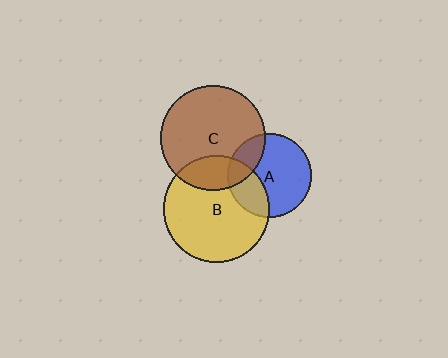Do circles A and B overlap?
Yes.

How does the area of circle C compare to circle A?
Approximately 1.6 times.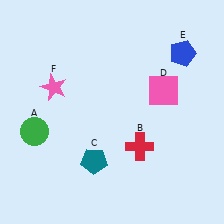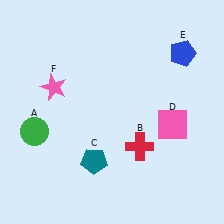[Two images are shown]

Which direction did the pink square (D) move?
The pink square (D) moved down.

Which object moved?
The pink square (D) moved down.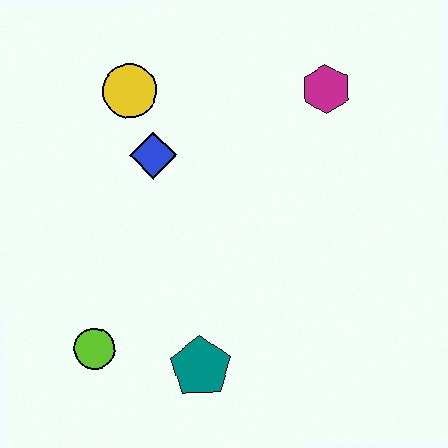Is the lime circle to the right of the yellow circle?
No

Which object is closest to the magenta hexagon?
The blue diamond is closest to the magenta hexagon.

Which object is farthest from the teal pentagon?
The magenta hexagon is farthest from the teal pentagon.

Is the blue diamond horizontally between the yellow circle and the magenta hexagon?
Yes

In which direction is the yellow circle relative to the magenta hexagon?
The yellow circle is to the left of the magenta hexagon.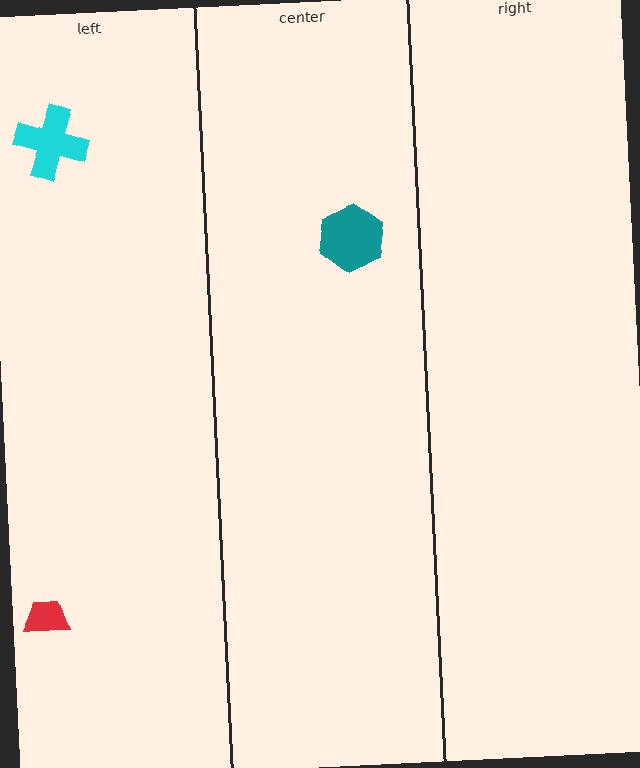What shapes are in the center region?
The teal hexagon.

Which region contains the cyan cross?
The left region.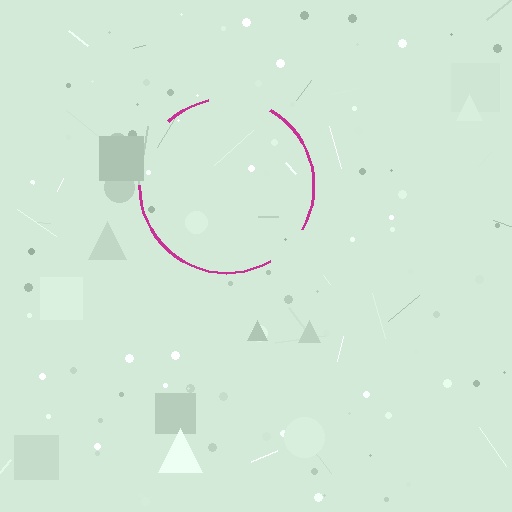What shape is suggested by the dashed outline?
The dashed outline suggests a circle.